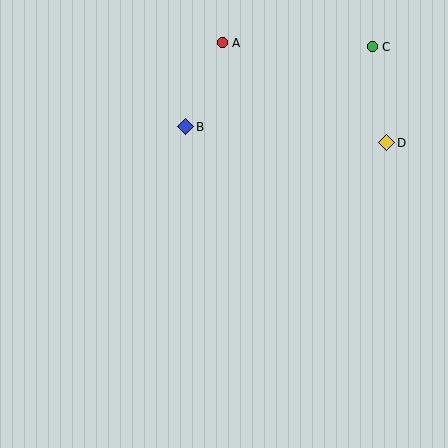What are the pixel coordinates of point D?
Point D is at (387, 143).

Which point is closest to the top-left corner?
Point B is closest to the top-left corner.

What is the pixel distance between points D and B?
The distance between D and B is 202 pixels.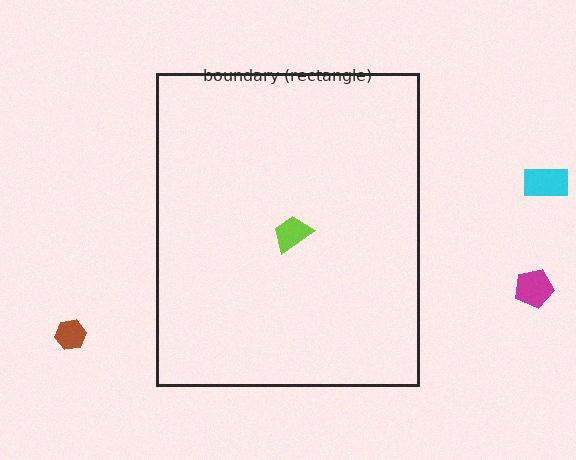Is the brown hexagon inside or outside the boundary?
Outside.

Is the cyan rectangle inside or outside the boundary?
Outside.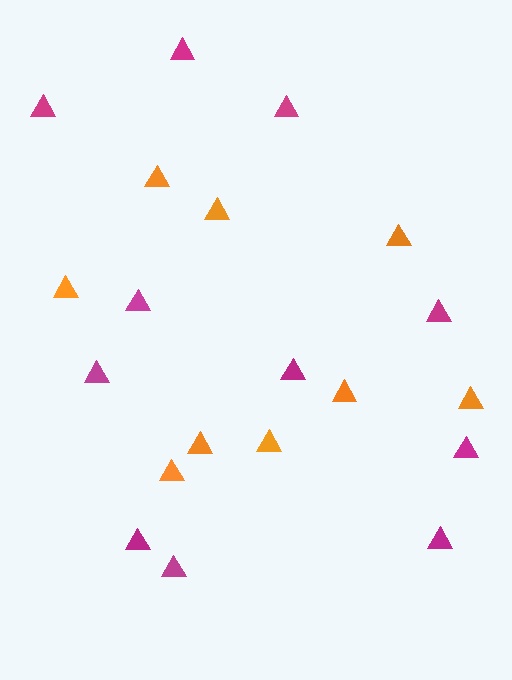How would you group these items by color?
There are 2 groups: one group of magenta triangles (11) and one group of orange triangles (9).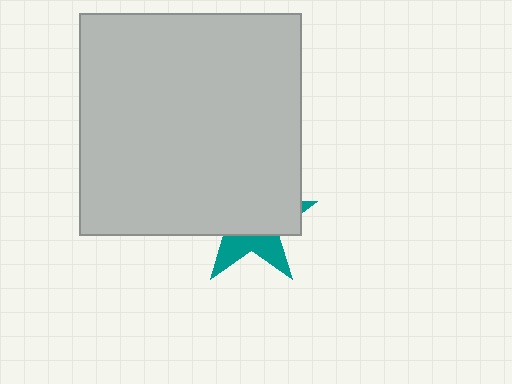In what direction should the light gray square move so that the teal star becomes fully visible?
The light gray square should move up. That is the shortest direction to clear the overlap and leave the teal star fully visible.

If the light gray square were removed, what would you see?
You would see the complete teal star.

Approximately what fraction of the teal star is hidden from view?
Roughly 65% of the teal star is hidden behind the light gray square.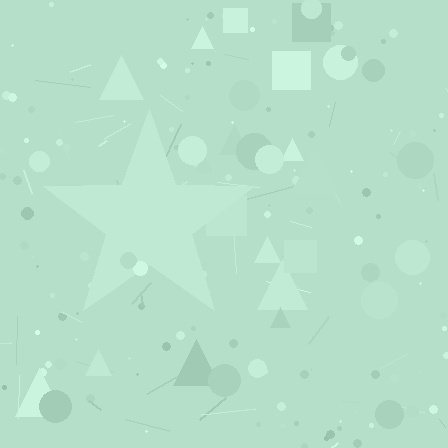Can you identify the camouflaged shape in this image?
The camouflaged shape is a star.